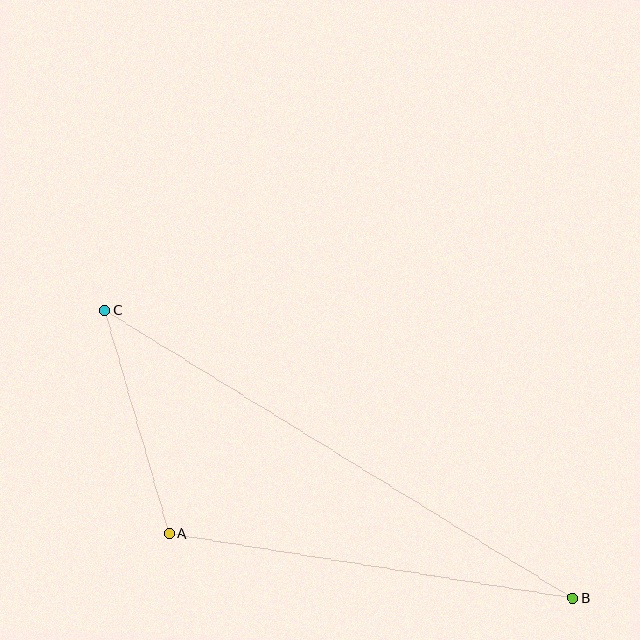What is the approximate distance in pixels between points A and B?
The distance between A and B is approximately 409 pixels.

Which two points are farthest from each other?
Points B and C are farthest from each other.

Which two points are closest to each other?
Points A and C are closest to each other.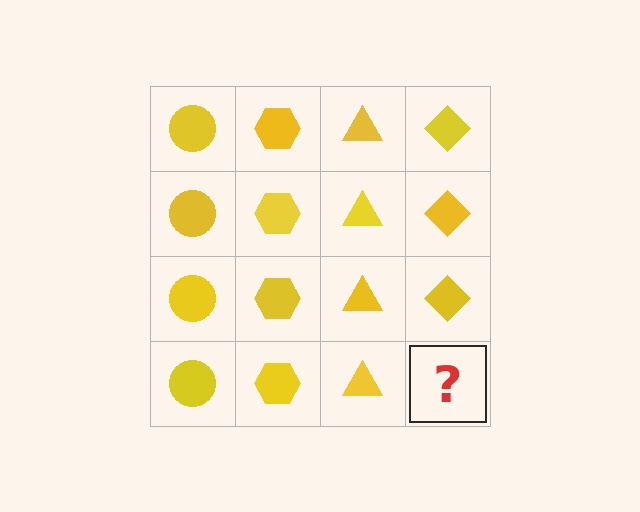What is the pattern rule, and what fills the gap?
The rule is that each column has a consistent shape. The gap should be filled with a yellow diamond.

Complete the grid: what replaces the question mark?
The question mark should be replaced with a yellow diamond.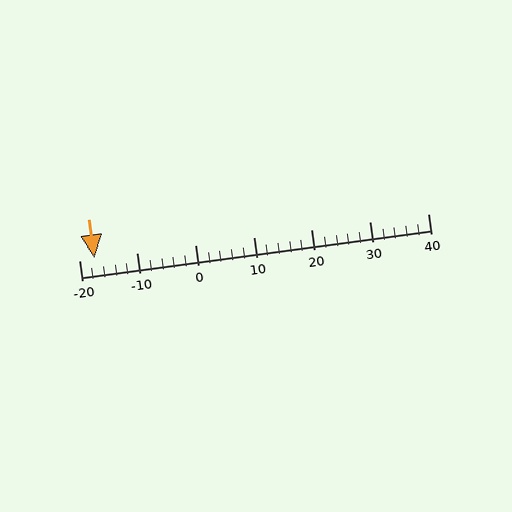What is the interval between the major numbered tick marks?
The major tick marks are spaced 10 units apart.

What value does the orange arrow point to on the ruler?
The orange arrow points to approximately -17.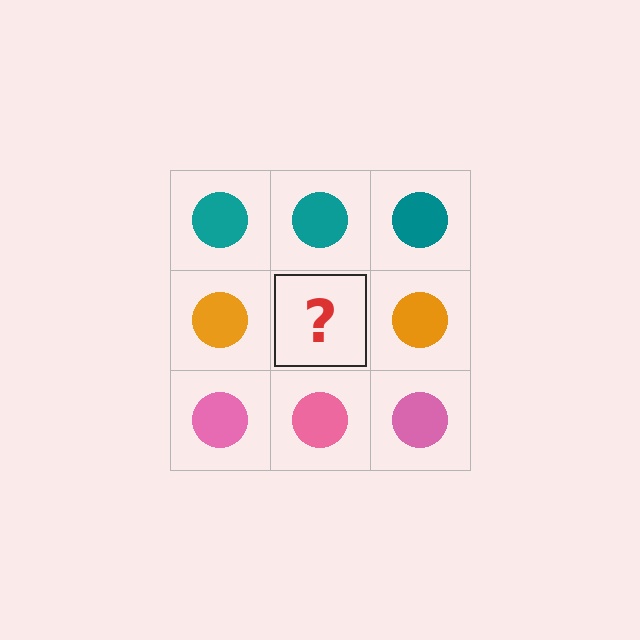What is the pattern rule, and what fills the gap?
The rule is that each row has a consistent color. The gap should be filled with an orange circle.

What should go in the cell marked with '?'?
The missing cell should contain an orange circle.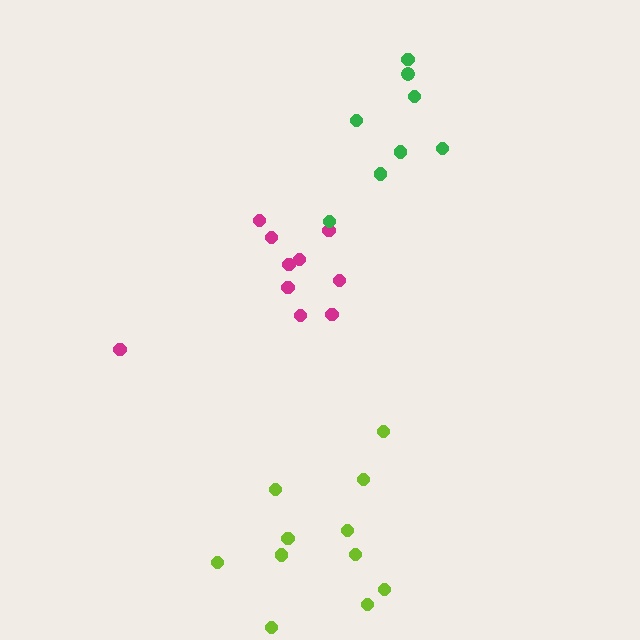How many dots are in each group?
Group 1: 10 dots, Group 2: 11 dots, Group 3: 8 dots (29 total).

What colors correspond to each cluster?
The clusters are colored: magenta, lime, green.